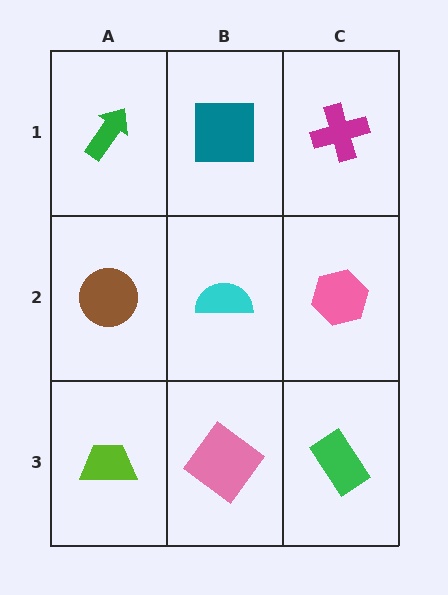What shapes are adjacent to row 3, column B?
A cyan semicircle (row 2, column B), a lime trapezoid (row 3, column A), a green rectangle (row 3, column C).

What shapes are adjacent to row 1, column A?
A brown circle (row 2, column A), a teal square (row 1, column B).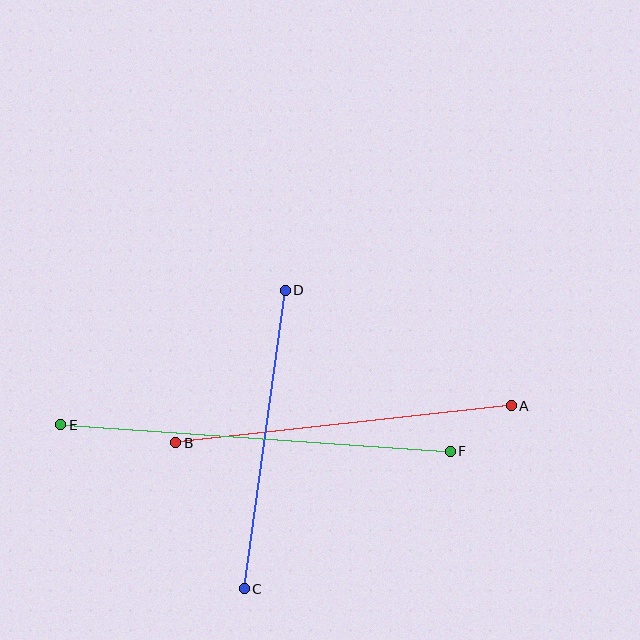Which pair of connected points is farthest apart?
Points E and F are farthest apart.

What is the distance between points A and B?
The distance is approximately 338 pixels.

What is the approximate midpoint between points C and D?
The midpoint is at approximately (265, 439) pixels.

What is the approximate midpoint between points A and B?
The midpoint is at approximately (343, 424) pixels.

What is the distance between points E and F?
The distance is approximately 390 pixels.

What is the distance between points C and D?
The distance is approximately 301 pixels.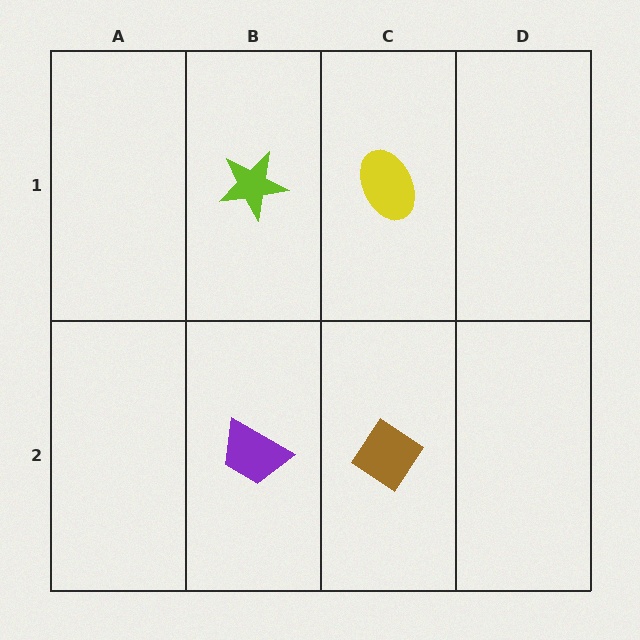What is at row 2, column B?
A purple trapezoid.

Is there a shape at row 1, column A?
No, that cell is empty.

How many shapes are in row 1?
2 shapes.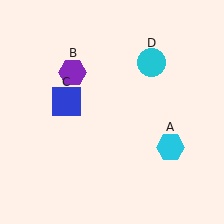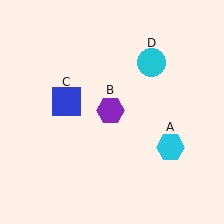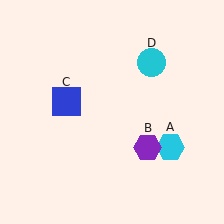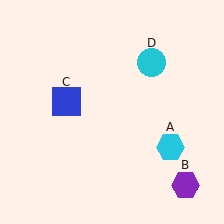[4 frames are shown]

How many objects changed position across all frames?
1 object changed position: purple hexagon (object B).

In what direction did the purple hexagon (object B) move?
The purple hexagon (object B) moved down and to the right.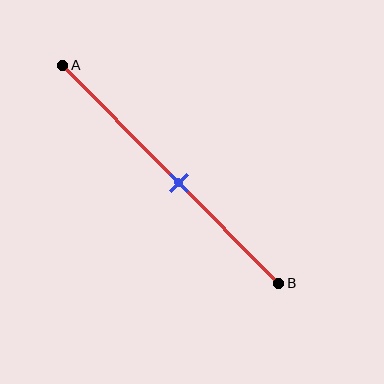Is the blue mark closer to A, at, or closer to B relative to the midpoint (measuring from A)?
The blue mark is closer to point B than the midpoint of segment AB.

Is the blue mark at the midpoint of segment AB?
No, the mark is at about 55% from A, not at the 50% midpoint.